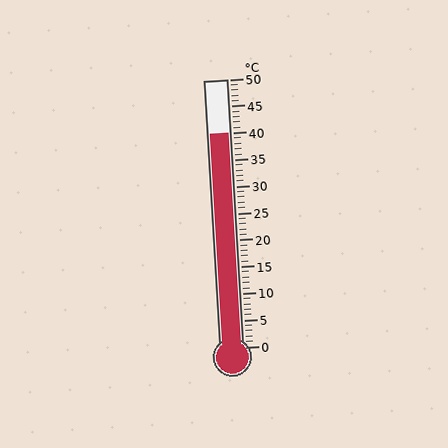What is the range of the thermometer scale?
The thermometer scale ranges from 0°C to 50°C.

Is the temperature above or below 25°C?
The temperature is above 25°C.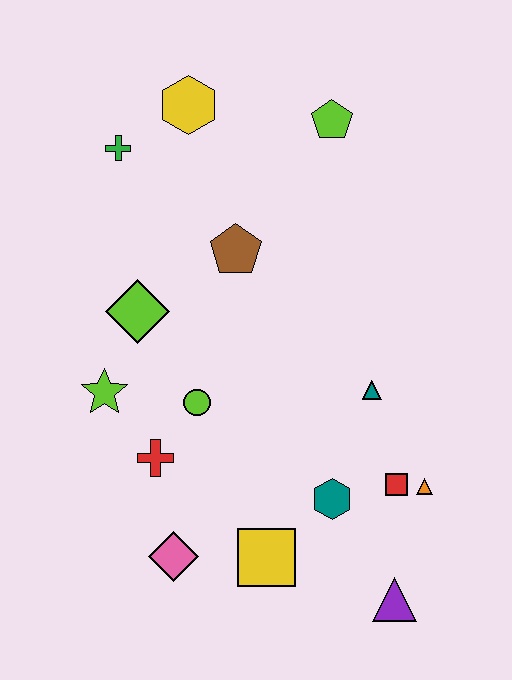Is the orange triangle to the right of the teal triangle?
Yes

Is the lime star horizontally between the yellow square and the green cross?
No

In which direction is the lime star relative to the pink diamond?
The lime star is above the pink diamond.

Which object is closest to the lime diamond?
The lime star is closest to the lime diamond.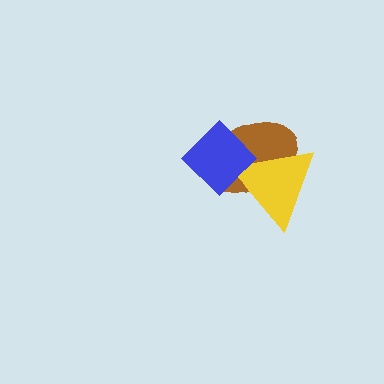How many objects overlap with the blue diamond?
2 objects overlap with the blue diamond.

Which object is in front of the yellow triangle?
The blue diamond is in front of the yellow triangle.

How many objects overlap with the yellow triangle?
2 objects overlap with the yellow triangle.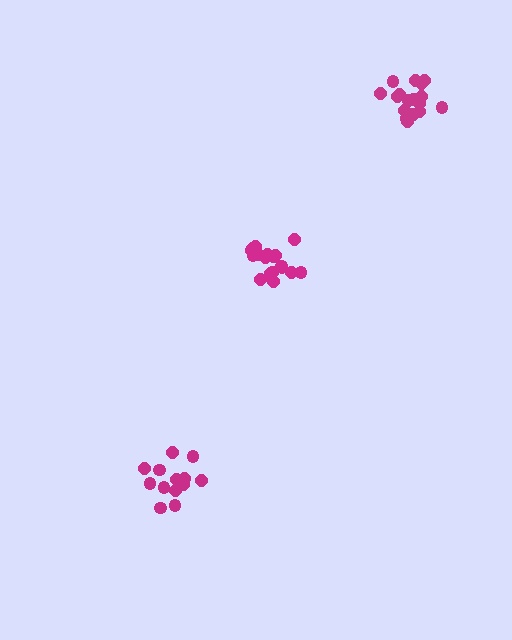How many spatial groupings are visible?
There are 3 spatial groupings.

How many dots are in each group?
Group 1: 18 dots, Group 2: 13 dots, Group 3: 18 dots (49 total).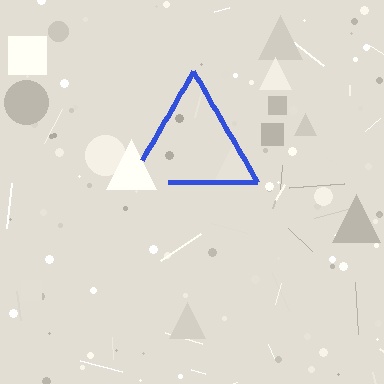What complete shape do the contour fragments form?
The contour fragments form a triangle.